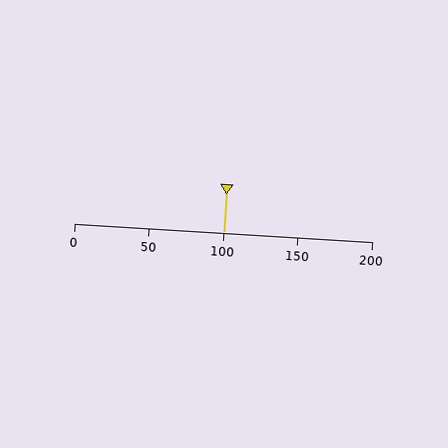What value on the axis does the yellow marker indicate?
The marker indicates approximately 100.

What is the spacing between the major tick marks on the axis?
The major ticks are spaced 50 apart.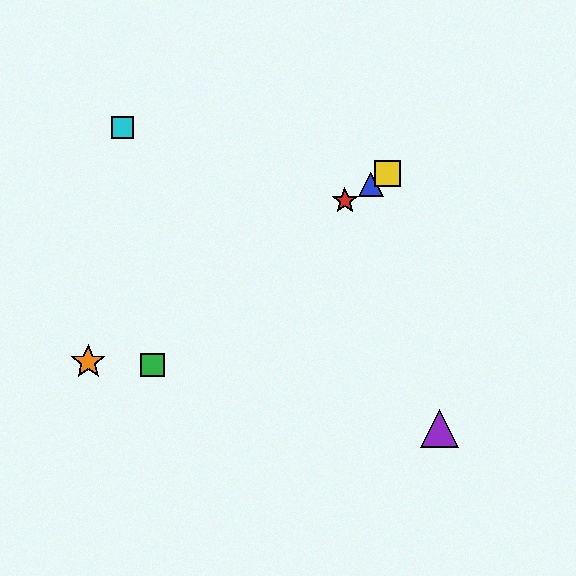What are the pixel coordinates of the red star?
The red star is at (345, 201).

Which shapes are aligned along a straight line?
The red star, the blue triangle, the yellow square, the orange star are aligned along a straight line.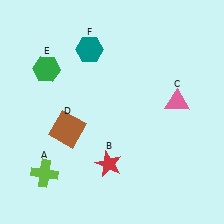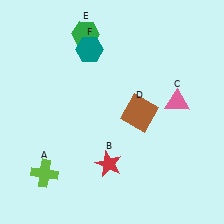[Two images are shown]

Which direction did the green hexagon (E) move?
The green hexagon (E) moved right.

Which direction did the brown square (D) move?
The brown square (D) moved right.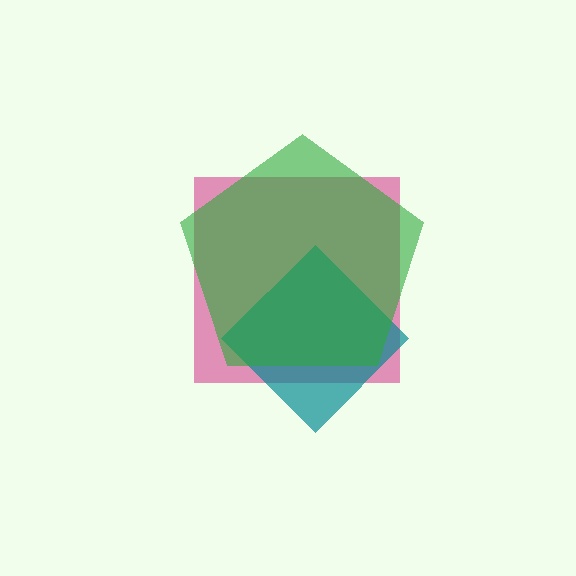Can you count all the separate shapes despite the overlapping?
Yes, there are 3 separate shapes.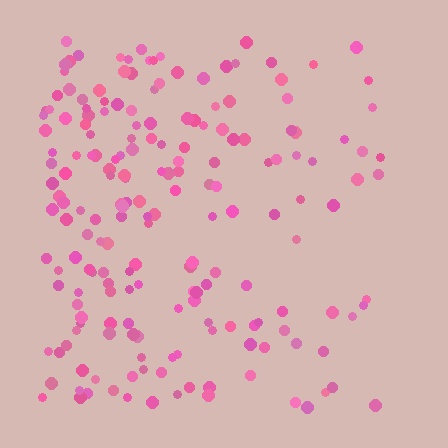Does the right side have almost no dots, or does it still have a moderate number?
Still a moderate number, just noticeably fewer than the left.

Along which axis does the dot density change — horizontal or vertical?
Horizontal.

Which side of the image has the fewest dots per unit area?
The right.